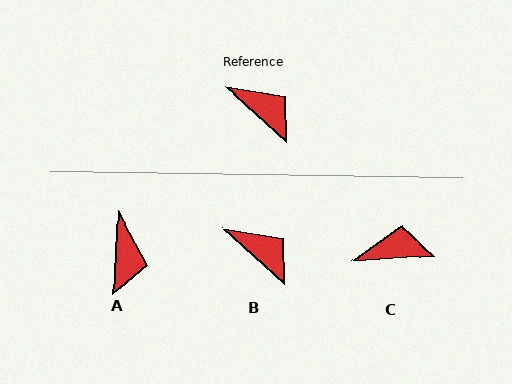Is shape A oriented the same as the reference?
No, it is off by about 51 degrees.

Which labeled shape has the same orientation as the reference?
B.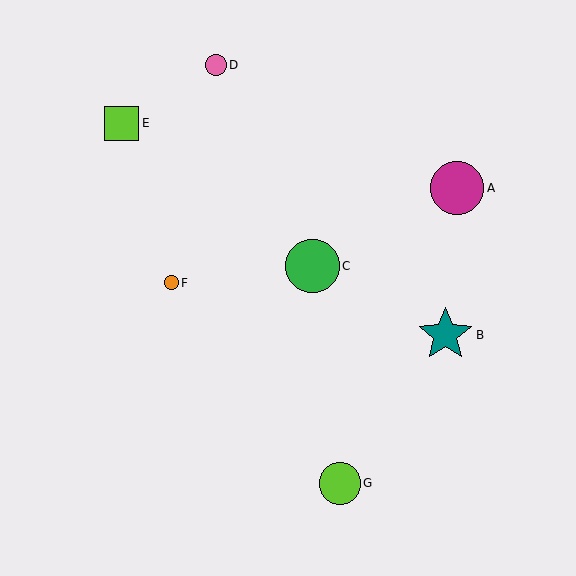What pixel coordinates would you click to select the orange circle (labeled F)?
Click at (171, 283) to select the orange circle F.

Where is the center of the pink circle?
The center of the pink circle is at (216, 65).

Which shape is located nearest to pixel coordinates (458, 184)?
The magenta circle (labeled A) at (457, 188) is nearest to that location.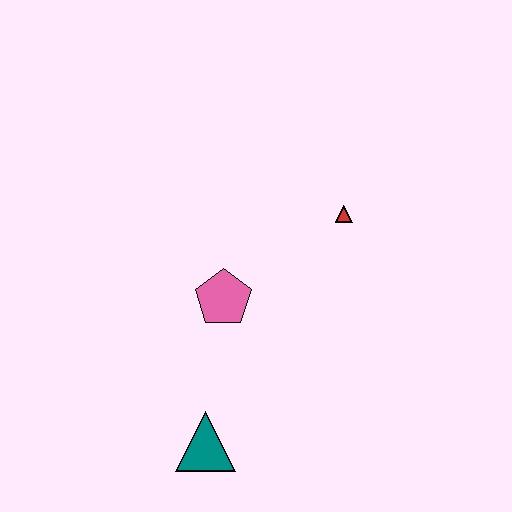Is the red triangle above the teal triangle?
Yes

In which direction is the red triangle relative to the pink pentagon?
The red triangle is to the right of the pink pentagon.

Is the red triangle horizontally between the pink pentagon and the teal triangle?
No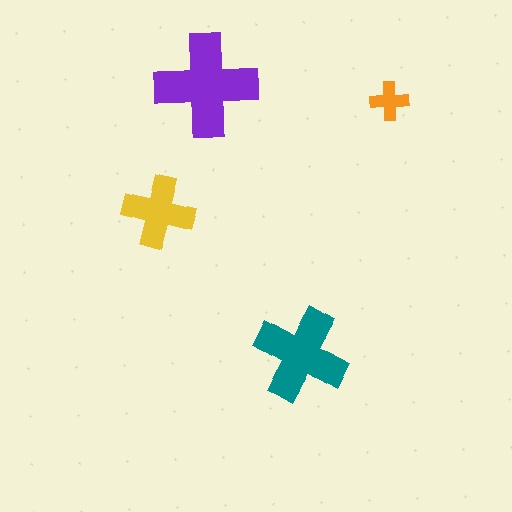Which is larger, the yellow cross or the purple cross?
The purple one.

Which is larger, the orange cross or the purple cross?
The purple one.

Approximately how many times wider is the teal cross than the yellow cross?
About 1.5 times wider.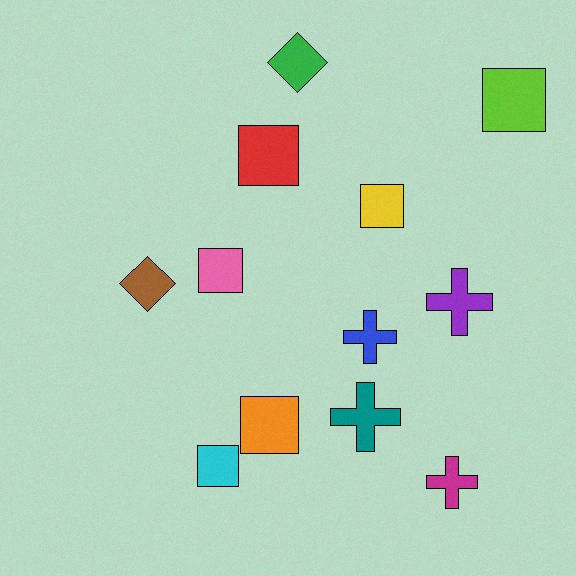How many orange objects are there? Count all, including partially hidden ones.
There is 1 orange object.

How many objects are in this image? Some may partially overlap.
There are 12 objects.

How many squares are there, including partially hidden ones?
There are 6 squares.